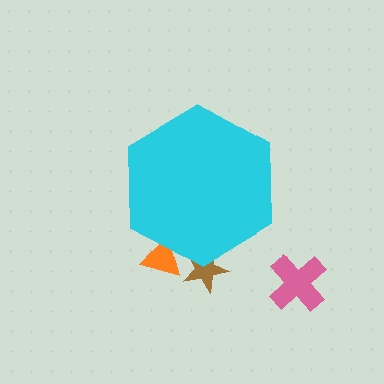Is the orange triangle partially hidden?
Yes, the orange triangle is partially hidden behind the cyan hexagon.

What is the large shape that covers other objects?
A cyan hexagon.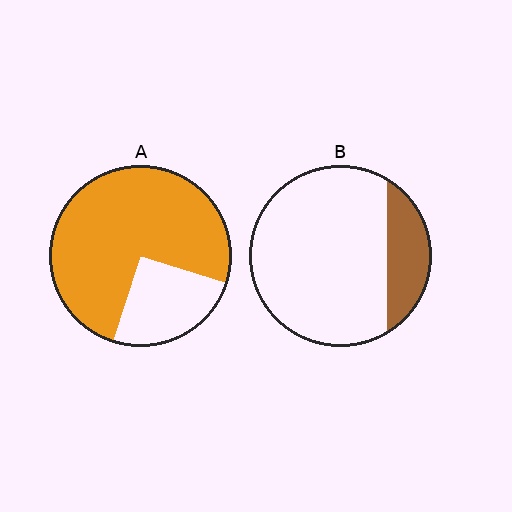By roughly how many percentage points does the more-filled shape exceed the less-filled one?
By roughly 55 percentage points (A over B).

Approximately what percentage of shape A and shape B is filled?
A is approximately 75% and B is approximately 20%.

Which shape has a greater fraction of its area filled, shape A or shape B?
Shape A.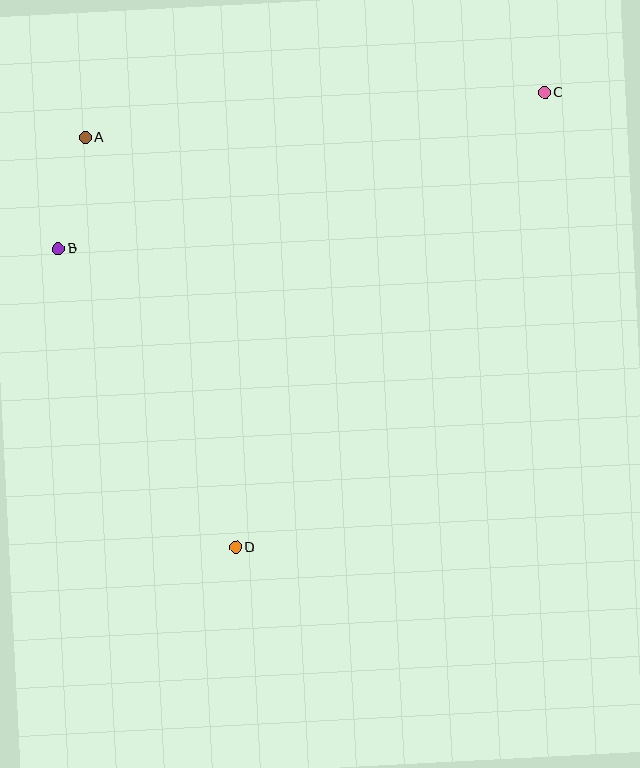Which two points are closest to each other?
Points A and B are closest to each other.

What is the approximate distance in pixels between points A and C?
The distance between A and C is approximately 461 pixels.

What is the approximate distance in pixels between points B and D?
The distance between B and D is approximately 347 pixels.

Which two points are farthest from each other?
Points C and D are farthest from each other.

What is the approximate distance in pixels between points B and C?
The distance between B and C is approximately 511 pixels.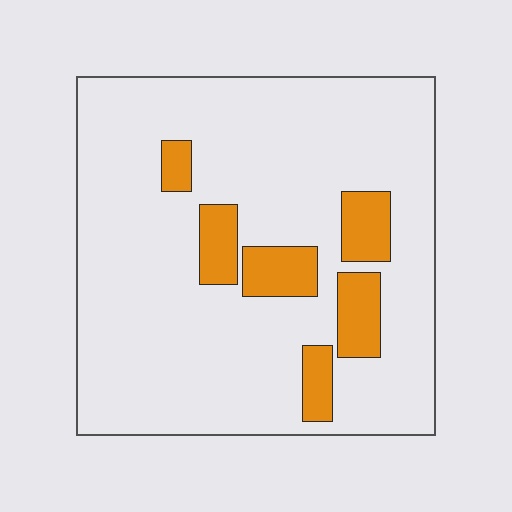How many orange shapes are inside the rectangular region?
6.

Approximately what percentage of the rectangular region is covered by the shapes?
Approximately 15%.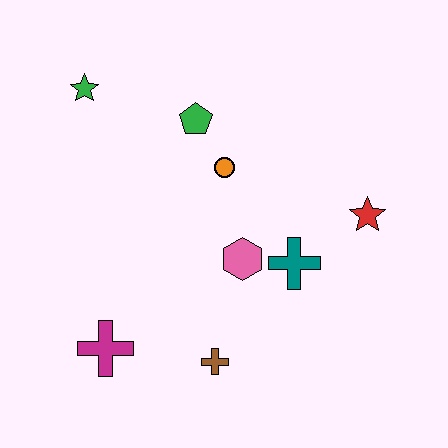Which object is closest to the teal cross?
The pink hexagon is closest to the teal cross.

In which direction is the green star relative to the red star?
The green star is to the left of the red star.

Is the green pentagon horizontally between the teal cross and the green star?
Yes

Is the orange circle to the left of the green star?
No